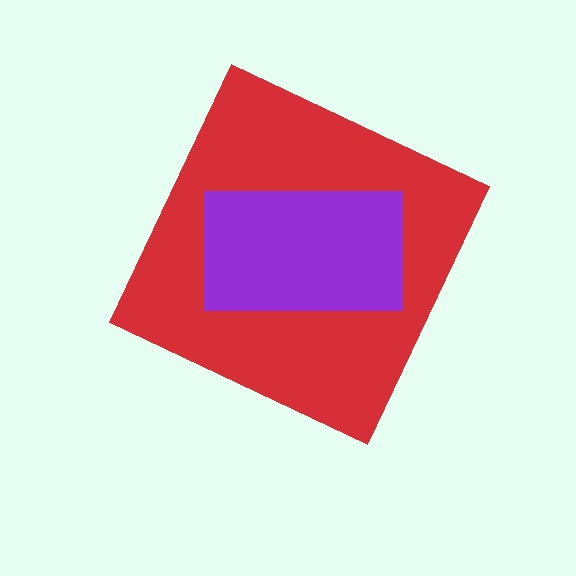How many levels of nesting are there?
2.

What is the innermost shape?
The purple rectangle.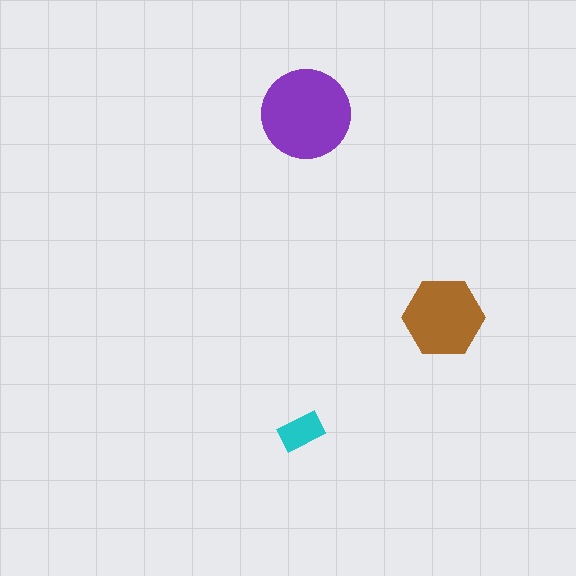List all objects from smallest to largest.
The cyan rectangle, the brown hexagon, the purple circle.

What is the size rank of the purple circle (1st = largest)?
1st.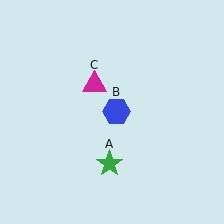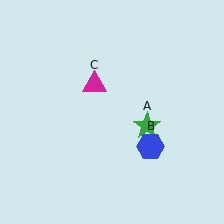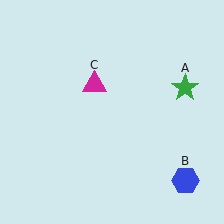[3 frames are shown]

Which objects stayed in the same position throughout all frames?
Magenta triangle (object C) remained stationary.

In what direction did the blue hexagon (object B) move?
The blue hexagon (object B) moved down and to the right.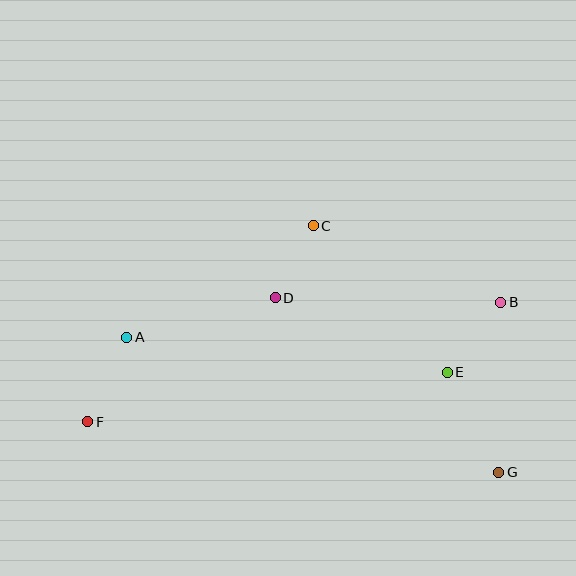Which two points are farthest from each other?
Points B and F are farthest from each other.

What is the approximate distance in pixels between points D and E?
The distance between D and E is approximately 187 pixels.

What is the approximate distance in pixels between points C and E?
The distance between C and E is approximately 198 pixels.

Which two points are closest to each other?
Points C and D are closest to each other.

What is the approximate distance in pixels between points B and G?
The distance between B and G is approximately 170 pixels.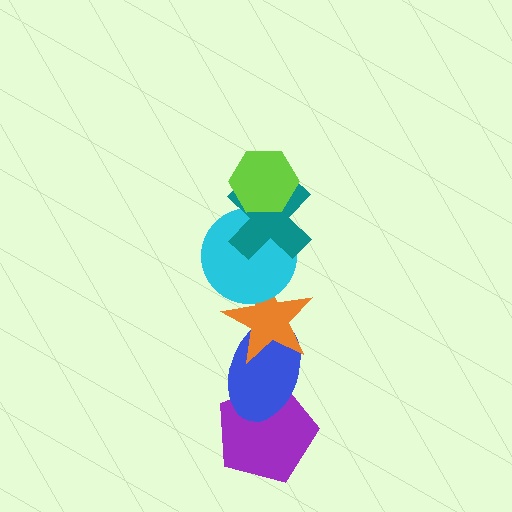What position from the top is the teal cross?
The teal cross is 2nd from the top.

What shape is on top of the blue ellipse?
The orange star is on top of the blue ellipse.